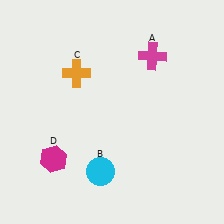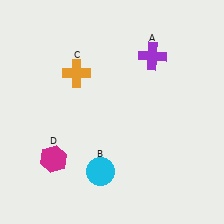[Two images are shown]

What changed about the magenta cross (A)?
In Image 1, A is magenta. In Image 2, it changed to purple.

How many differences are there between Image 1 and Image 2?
There is 1 difference between the two images.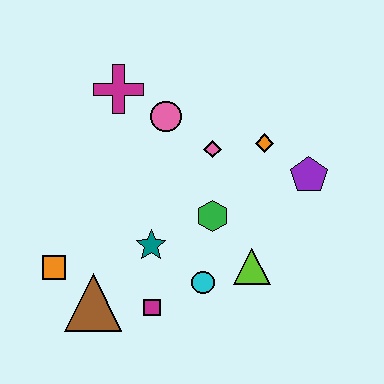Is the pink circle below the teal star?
No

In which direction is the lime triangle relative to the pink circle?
The lime triangle is below the pink circle.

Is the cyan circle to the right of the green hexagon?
No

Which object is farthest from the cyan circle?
The magenta cross is farthest from the cyan circle.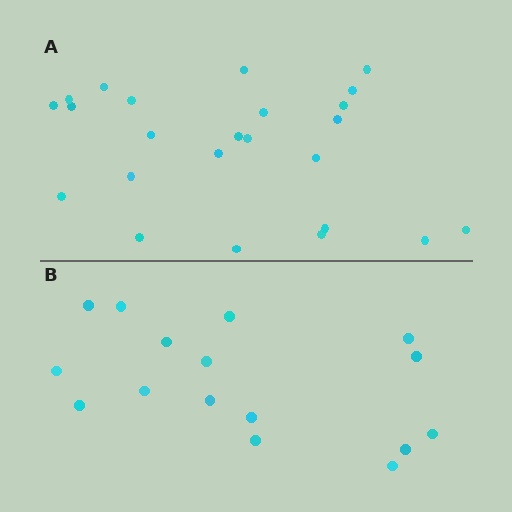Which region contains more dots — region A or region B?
Region A (the top region) has more dots.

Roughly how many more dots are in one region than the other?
Region A has roughly 8 or so more dots than region B.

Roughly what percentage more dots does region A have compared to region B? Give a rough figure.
About 50% more.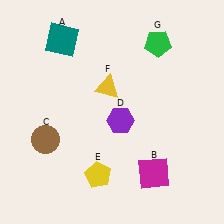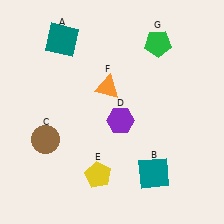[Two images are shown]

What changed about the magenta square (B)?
In Image 1, B is magenta. In Image 2, it changed to teal.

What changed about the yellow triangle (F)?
In Image 1, F is yellow. In Image 2, it changed to orange.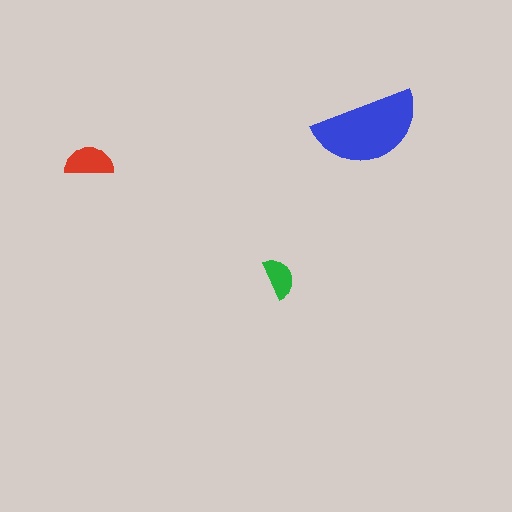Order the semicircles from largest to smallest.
the blue one, the red one, the green one.